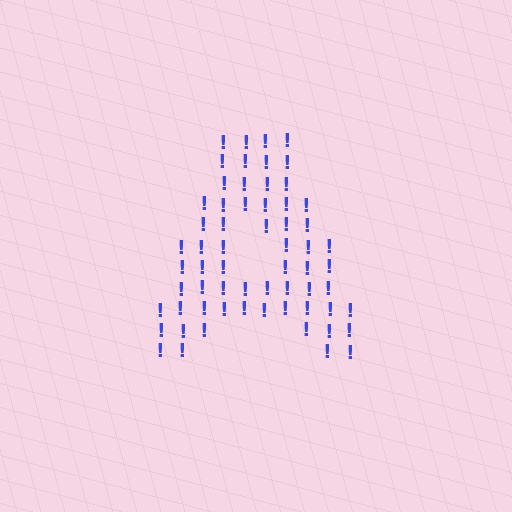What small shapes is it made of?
It is made of small exclamation marks.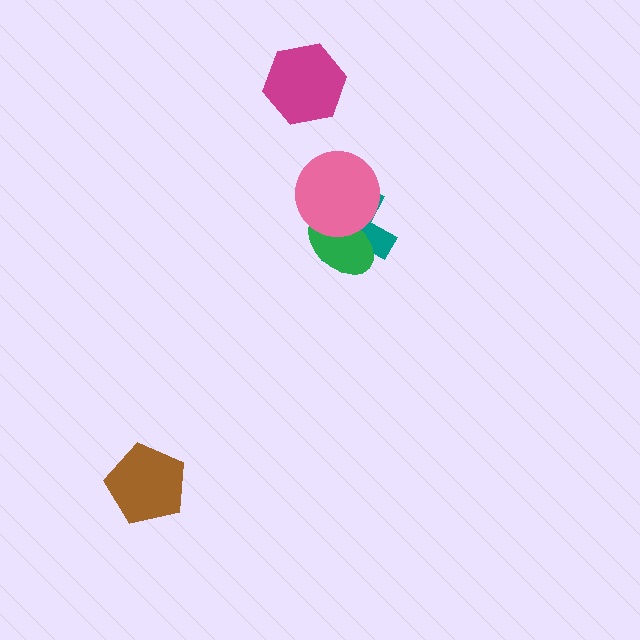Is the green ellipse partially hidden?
Yes, it is partially covered by another shape.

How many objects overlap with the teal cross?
2 objects overlap with the teal cross.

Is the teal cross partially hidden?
Yes, it is partially covered by another shape.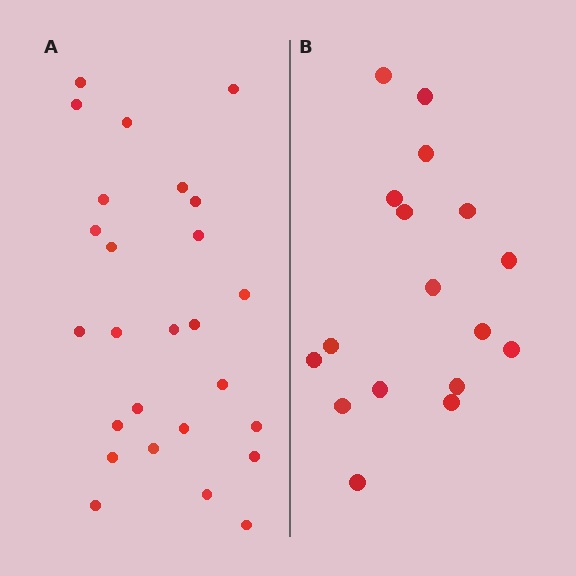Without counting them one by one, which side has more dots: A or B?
Region A (the left region) has more dots.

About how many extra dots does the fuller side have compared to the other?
Region A has roughly 8 or so more dots than region B.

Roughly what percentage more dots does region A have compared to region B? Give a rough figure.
About 55% more.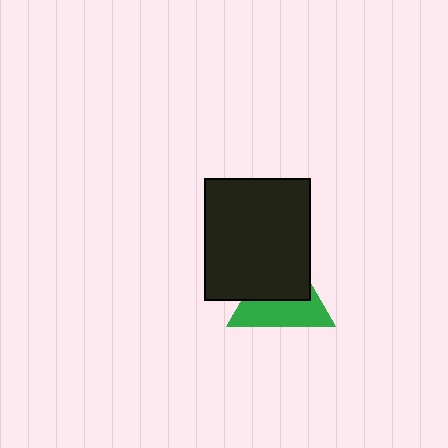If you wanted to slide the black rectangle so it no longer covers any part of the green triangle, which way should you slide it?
Slide it up — that is the most direct way to separate the two shapes.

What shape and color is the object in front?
The object in front is a black rectangle.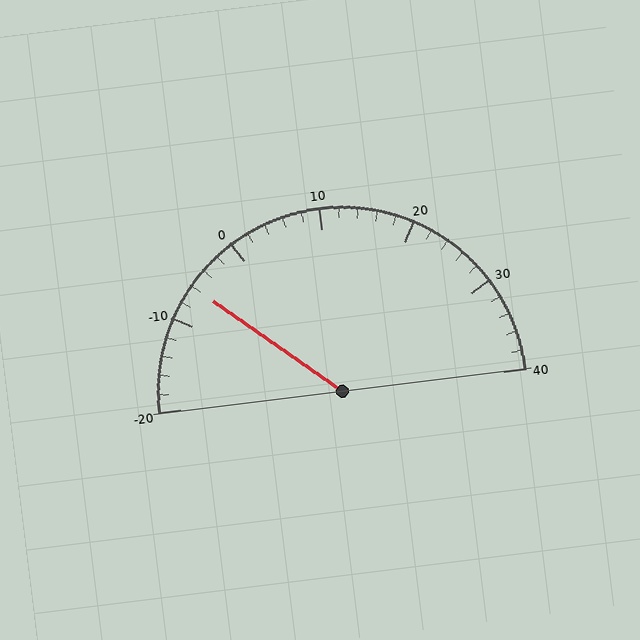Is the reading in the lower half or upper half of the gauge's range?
The reading is in the lower half of the range (-20 to 40).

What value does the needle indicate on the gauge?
The needle indicates approximately -6.